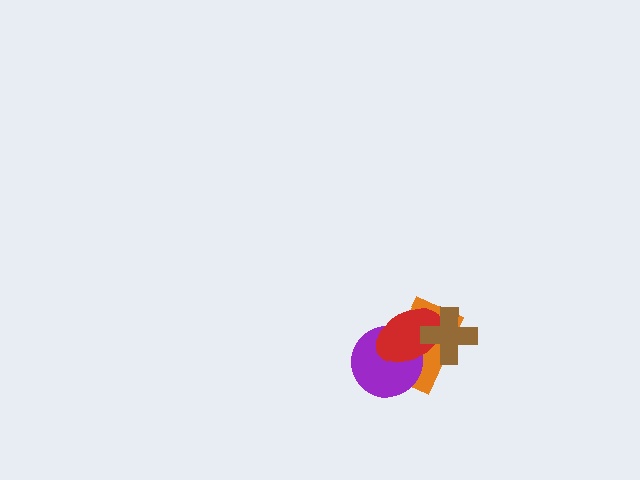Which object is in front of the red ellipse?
The brown cross is in front of the red ellipse.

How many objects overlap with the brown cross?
2 objects overlap with the brown cross.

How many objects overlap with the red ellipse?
3 objects overlap with the red ellipse.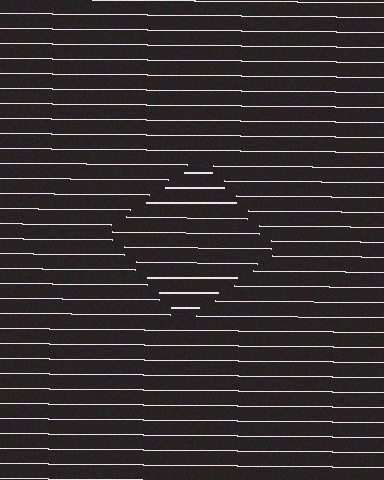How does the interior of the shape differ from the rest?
The interior of the shape contains the same grating, shifted by half a period — the contour is defined by the phase discontinuity where line-ends from the inner and outer gratings abut.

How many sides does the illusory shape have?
4 sides — the line-ends trace a square.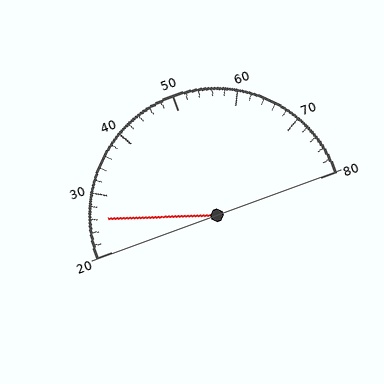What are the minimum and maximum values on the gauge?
The gauge ranges from 20 to 80.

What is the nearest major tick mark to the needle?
The nearest major tick mark is 30.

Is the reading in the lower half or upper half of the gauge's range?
The reading is in the lower half of the range (20 to 80).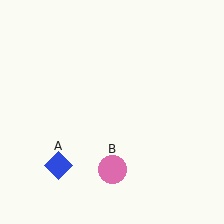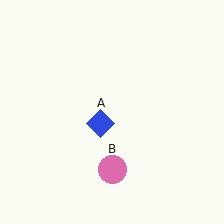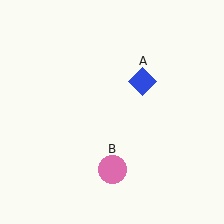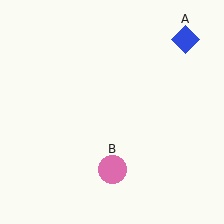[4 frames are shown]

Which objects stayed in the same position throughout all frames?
Pink circle (object B) remained stationary.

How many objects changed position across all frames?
1 object changed position: blue diamond (object A).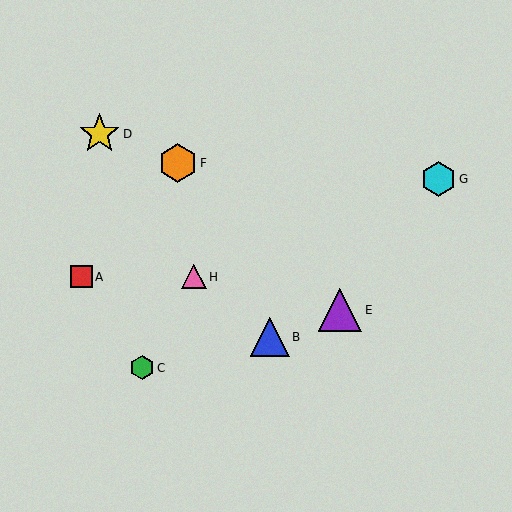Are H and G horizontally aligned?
No, H is at y≈277 and G is at y≈179.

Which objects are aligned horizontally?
Objects A, H are aligned horizontally.